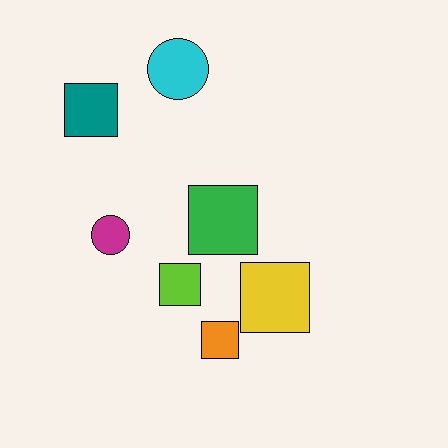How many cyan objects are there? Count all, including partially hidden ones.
There is 1 cyan object.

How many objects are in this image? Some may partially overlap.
There are 7 objects.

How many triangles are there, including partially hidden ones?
There are no triangles.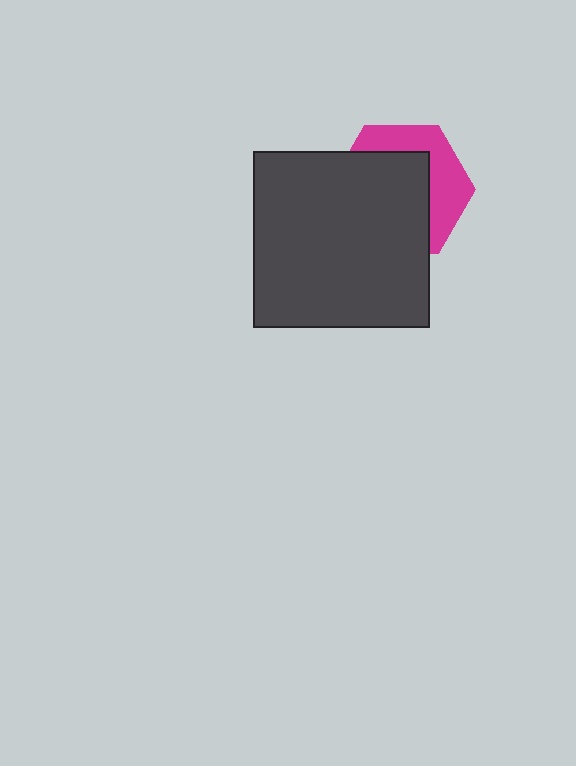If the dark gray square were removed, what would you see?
You would see the complete magenta hexagon.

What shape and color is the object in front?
The object in front is a dark gray square.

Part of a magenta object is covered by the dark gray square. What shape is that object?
It is a hexagon.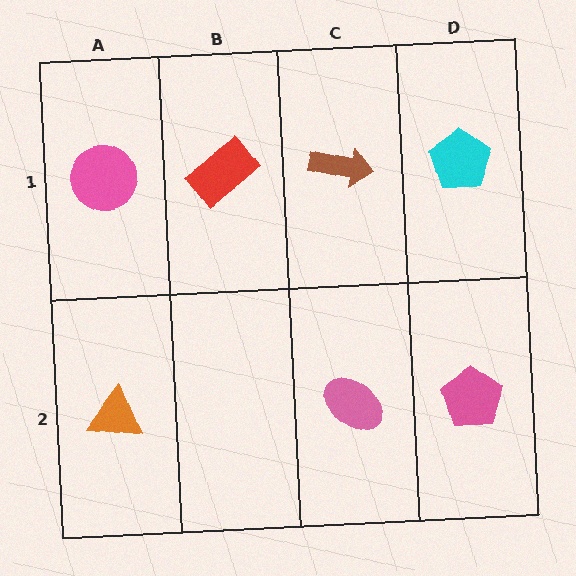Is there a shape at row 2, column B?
No, that cell is empty.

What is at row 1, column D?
A cyan pentagon.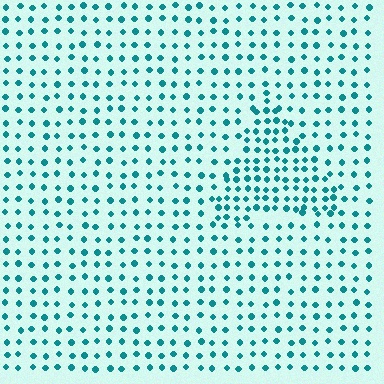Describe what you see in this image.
The image contains small teal elements arranged at two different densities. A triangle-shaped region is visible where the elements are more densely packed than the surrounding area.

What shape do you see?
I see a triangle.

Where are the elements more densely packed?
The elements are more densely packed inside the triangle boundary.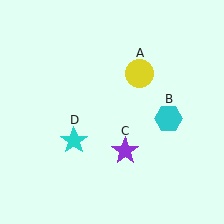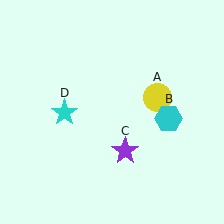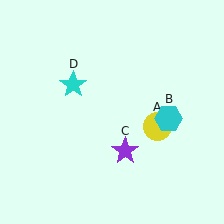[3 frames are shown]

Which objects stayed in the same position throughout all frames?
Cyan hexagon (object B) and purple star (object C) remained stationary.